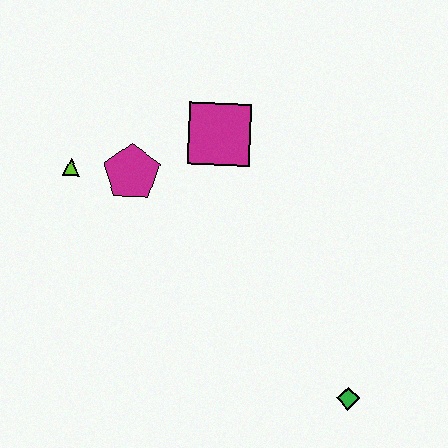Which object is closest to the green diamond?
The magenta square is closest to the green diamond.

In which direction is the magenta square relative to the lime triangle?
The magenta square is to the right of the lime triangle.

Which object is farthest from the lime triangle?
The green diamond is farthest from the lime triangle.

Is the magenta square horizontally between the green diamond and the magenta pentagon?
Yes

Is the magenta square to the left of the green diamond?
Yes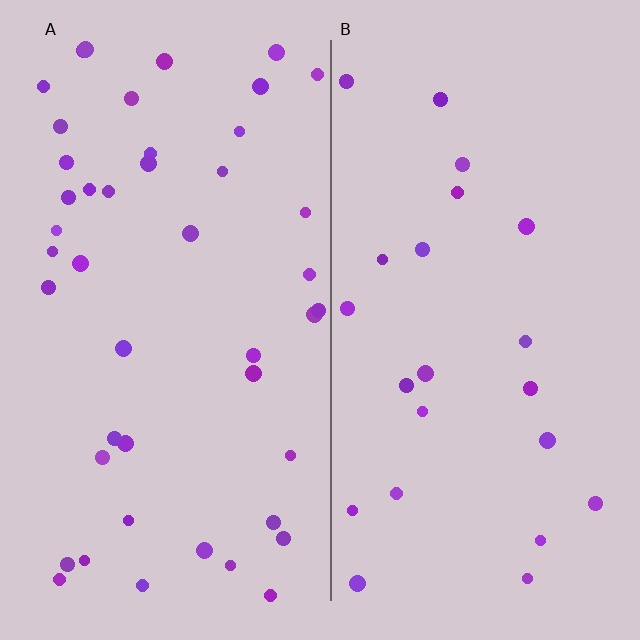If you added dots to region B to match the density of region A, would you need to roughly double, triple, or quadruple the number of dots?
Approximately double.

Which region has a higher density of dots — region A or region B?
A (the left).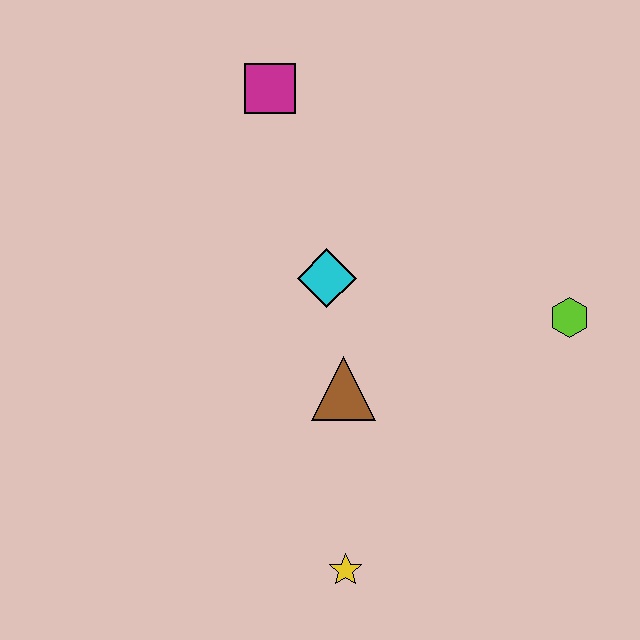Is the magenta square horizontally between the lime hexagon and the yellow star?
No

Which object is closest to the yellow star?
The brown triangle is closest to the yellow star.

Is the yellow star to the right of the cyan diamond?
Yes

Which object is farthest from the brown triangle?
The magenta square is farthest from the brown triangle.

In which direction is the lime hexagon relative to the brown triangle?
The lime hexagon is to the right of the brown triangle.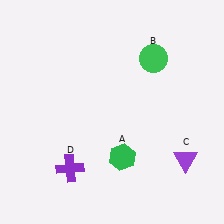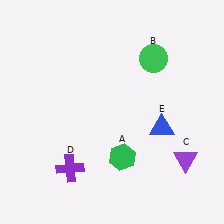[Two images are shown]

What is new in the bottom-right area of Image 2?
A blue triangle (E) was added in the bottom-right area of Image 2.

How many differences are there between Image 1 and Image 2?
There is 1 difference between the two images.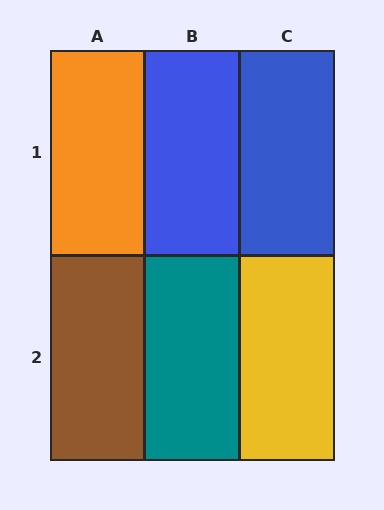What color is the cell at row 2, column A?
Brown.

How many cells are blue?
2 cells are blue.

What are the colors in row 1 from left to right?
Orange, blue, blue.